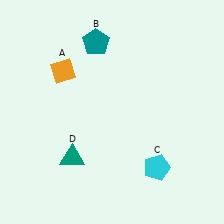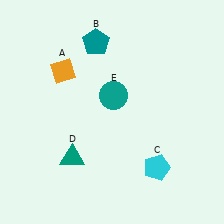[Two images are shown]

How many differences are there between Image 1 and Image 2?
There is 1 difference between the two images.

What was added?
A teal circle (E) was added in Image 2.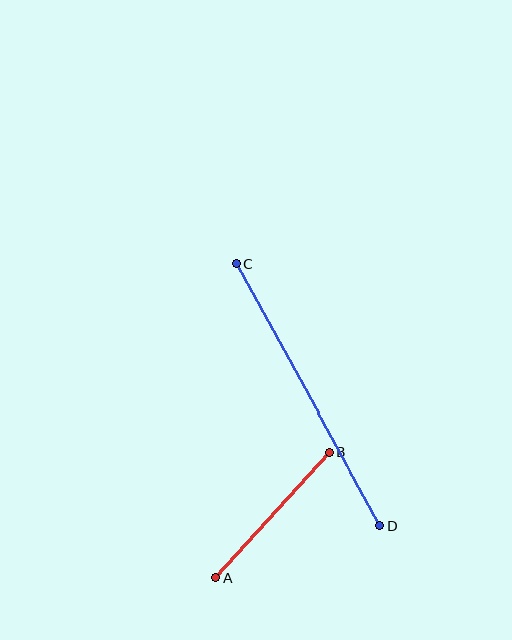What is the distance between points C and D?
The distance is approximately 298 pixels.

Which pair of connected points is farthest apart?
Points C and D are farthest apart.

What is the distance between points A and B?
The distance is approximately 169 pixels.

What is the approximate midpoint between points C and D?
The midpoint is at approximately (308, 395) pixels.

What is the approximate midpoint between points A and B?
The midpoint is at approximately (273, 515) pixels.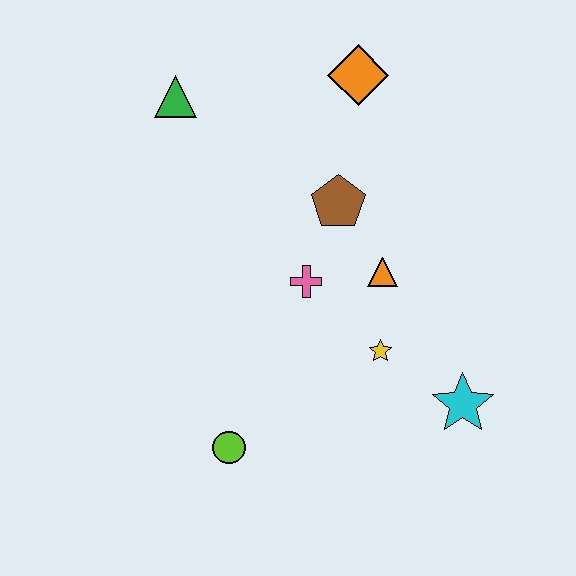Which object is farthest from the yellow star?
The green triangle is farthest from the yellow star.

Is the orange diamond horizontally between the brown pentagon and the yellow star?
Yes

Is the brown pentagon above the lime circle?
Yes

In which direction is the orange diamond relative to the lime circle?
The orange diamond is above the lime circle.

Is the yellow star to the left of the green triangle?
No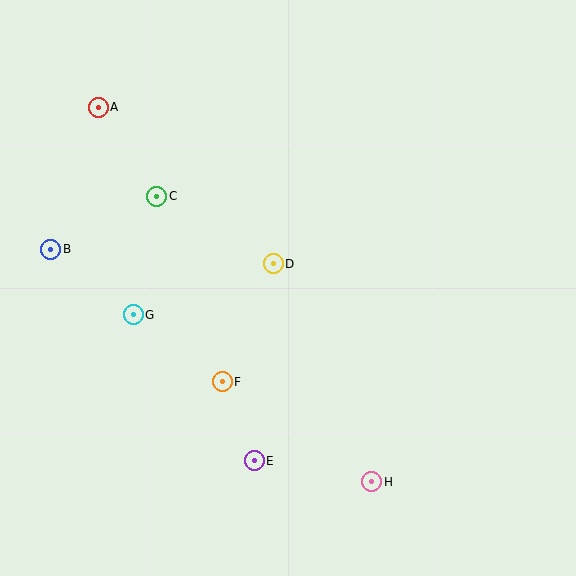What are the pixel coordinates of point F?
Point F is at (222, 382).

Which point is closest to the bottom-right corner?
Point H is closest to the bottom-right corner.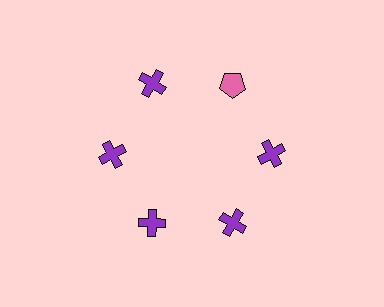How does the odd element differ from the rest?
It differs in both color (pink instead of purple) and shape (pentagon instead of cross).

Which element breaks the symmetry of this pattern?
The pink pentagon at roughly the 1 o'clock position breaks the symmetry. All other shapes are purple crosses.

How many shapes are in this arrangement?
There are 6 shapes arranged in a ring pattern.